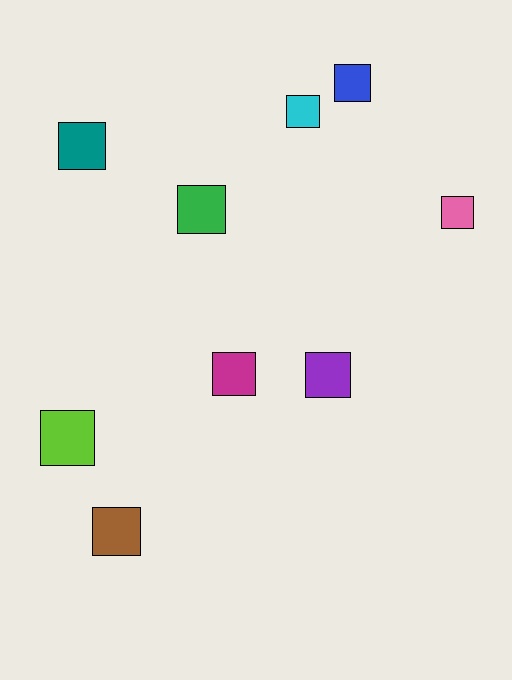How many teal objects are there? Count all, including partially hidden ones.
There is 1 teal object.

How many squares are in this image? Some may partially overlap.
There are 9 squares.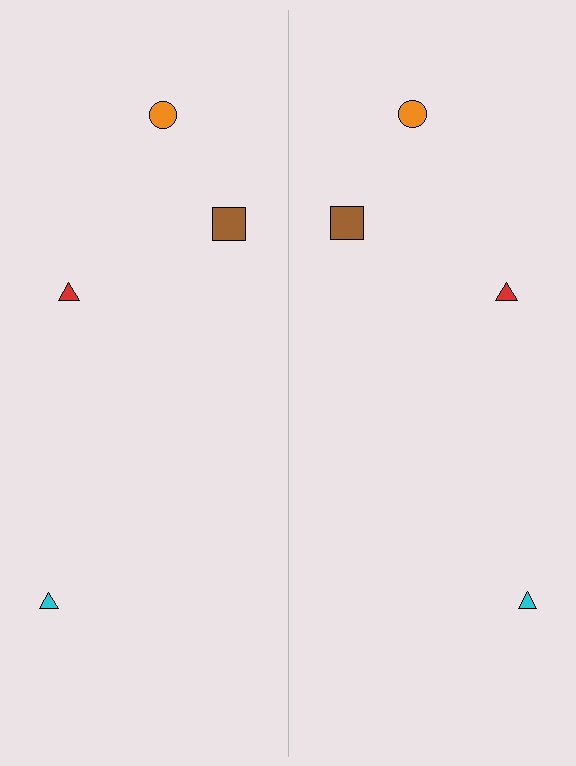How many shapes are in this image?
There are 8 shapes in this image.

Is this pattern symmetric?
Yes, this pattern has bilateral (reflection) symmetry.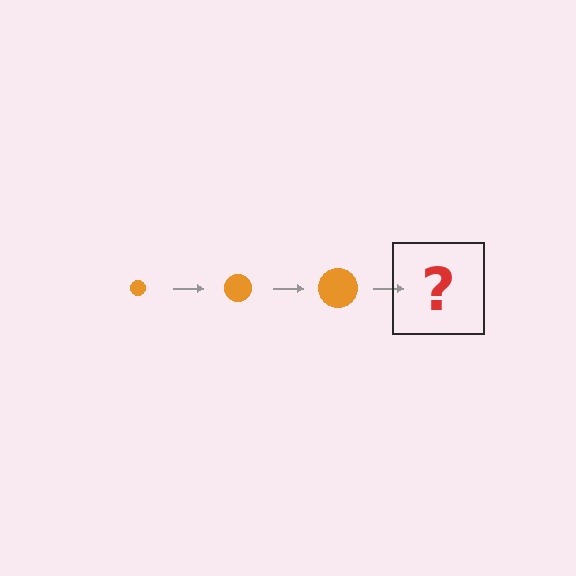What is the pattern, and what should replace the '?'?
The pattern is that the circle gets progressively larger each step. The '?' should be an orange circle, larger than the previous one.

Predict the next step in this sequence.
The next step is an orange circle, larger than the previous one.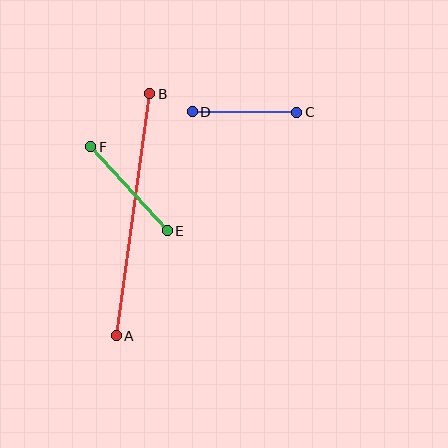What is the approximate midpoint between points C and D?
The midpoint is at approximately (245, 112) pixels.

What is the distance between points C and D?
The distance is approximately 104 pixels.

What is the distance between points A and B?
The distance is approximately 244 pixels.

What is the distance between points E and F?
The distance is approximately 114 pixels.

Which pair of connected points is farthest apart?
Points A and B are farthest apart.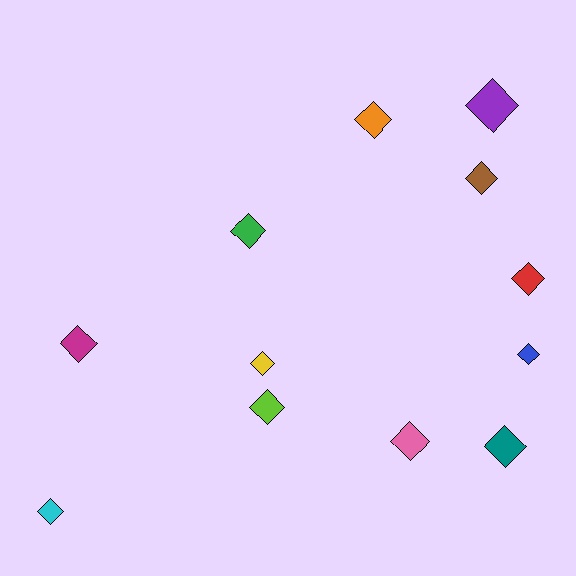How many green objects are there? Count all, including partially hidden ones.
There is 1 green object.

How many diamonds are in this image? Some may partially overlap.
There are 12 diamonds.